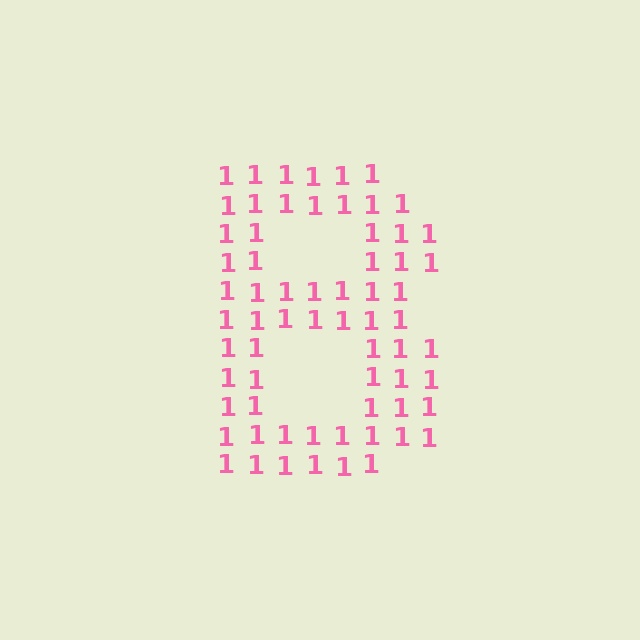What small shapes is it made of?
It is made of small digit 1's.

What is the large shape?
The large shape is the letter B.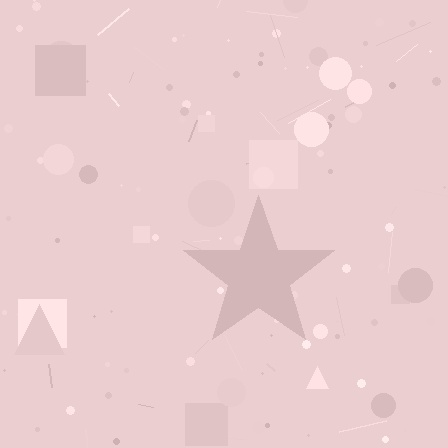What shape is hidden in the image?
A star is hidden in the image.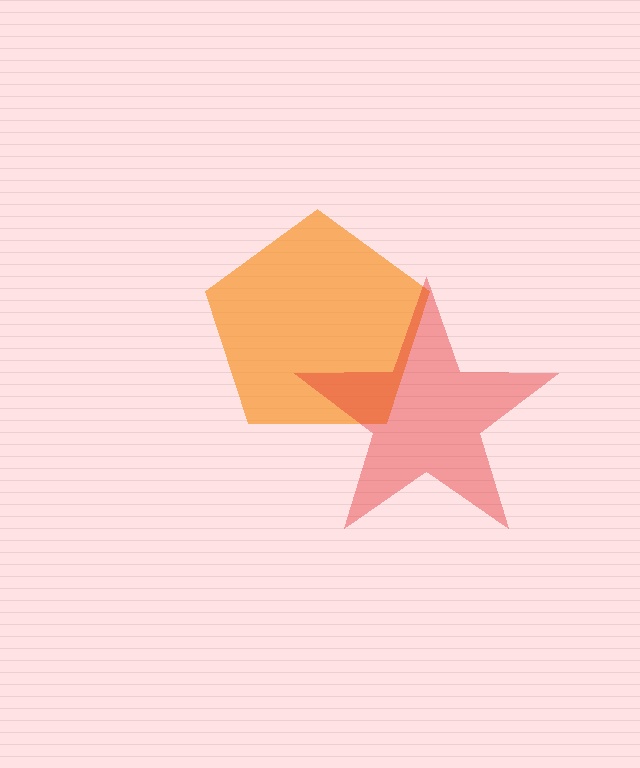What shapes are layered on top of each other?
The layered shapes are: an orange pentagon, a red star.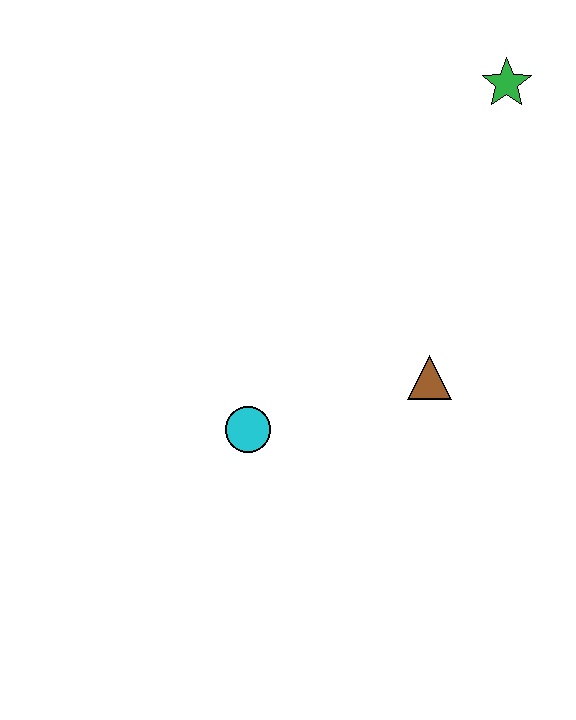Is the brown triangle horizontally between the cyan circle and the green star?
Yes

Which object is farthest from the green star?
The cyan circle is farthest from the green star.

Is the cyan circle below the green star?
Yes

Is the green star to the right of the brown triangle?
Yes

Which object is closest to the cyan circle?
The brown triangle is closest to the cyan circle.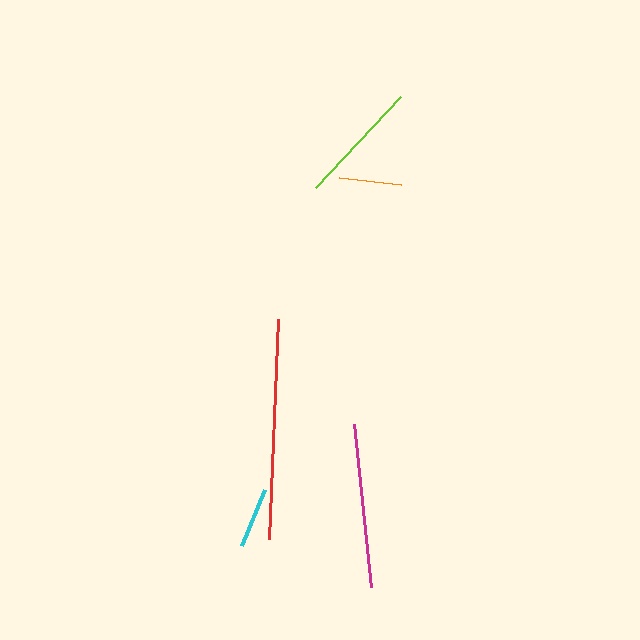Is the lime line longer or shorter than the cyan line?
The lime line is longer than the cyan line.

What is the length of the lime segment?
The lime segment is approximately 124 pixels long.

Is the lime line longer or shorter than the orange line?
The lime line is longer than the orange line.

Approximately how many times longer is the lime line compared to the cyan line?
The lime line is approximately 2.0 times the length of the cyan line.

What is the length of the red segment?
The red segment is approximately 220 pixels long.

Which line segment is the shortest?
The cyan line is the shortest at approximately 61 pixels.